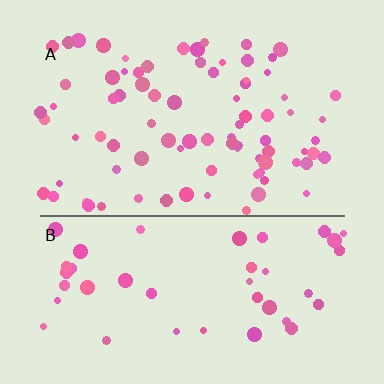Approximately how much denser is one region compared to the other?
Approximately 1.9× — region A over region B.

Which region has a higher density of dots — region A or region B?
A (the top).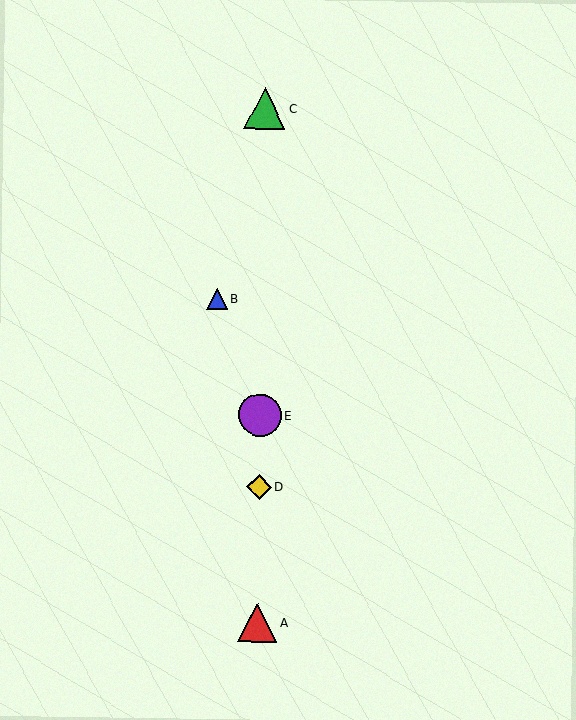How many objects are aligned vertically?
4 objects (A, C, D, E) are aligned vertically.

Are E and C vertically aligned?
Yes, both are at x≈260.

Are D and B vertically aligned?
No, D is at x≈259 and B is at x≈217.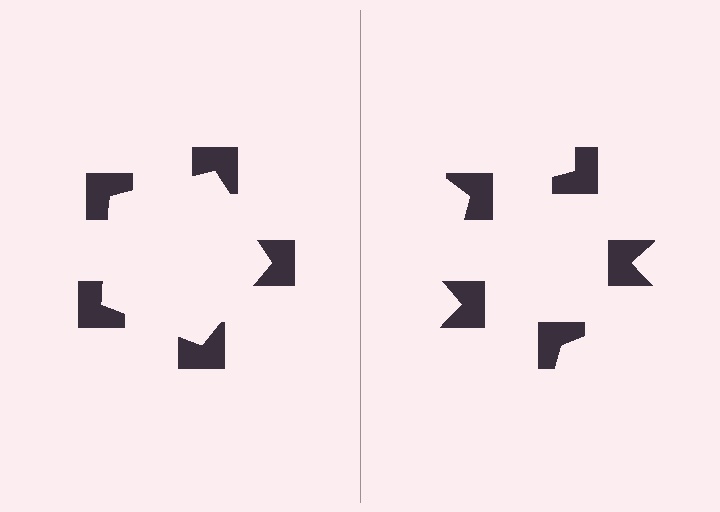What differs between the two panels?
The notched squares are positioned identically on both sides; only the wedge orientations differ. On the left they align to a pentagon; on the right they are misaligned.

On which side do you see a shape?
An illusory pentagon appears on the left side. On the right side the wedge cuts are rotated, so no coherent shape forms.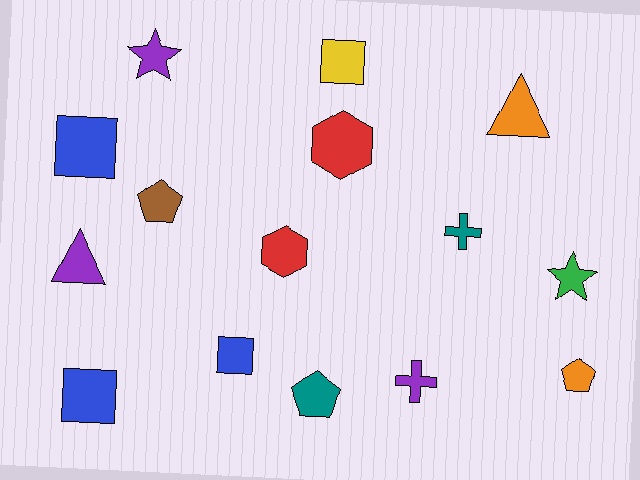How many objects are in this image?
There are 15 objects.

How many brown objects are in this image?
There is 1 brown object.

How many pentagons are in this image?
There are 3 pentagons.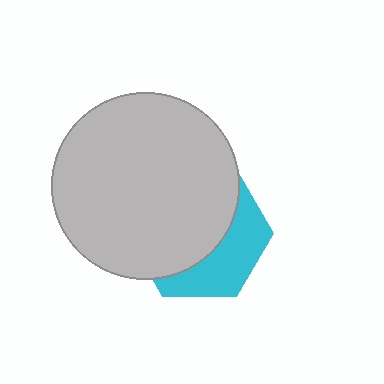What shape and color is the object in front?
The object in front is a light gray circle.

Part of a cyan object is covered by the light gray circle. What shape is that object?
It is a hexagon.